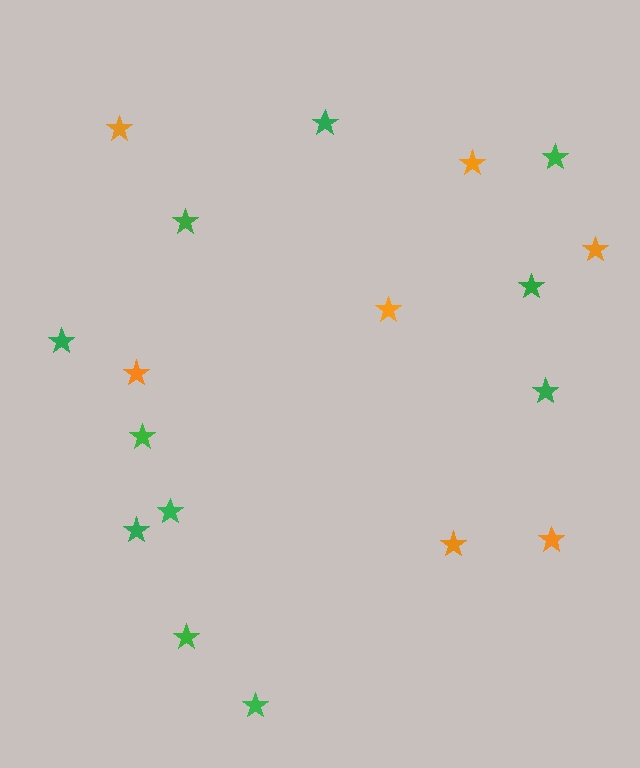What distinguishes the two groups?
There are 2 groups: one group of orange stars (7) and one group of green stars (11).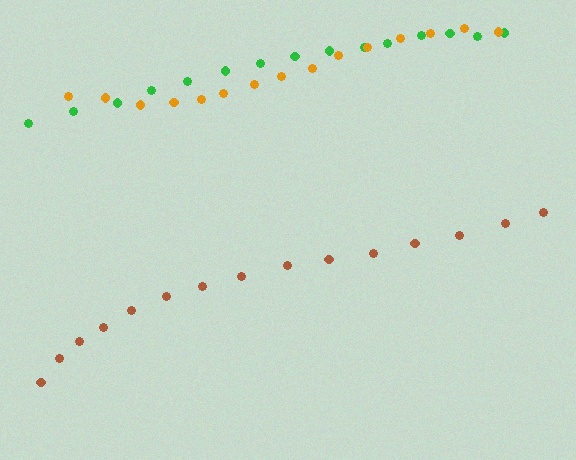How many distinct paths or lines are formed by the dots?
There are 3 distinct paths.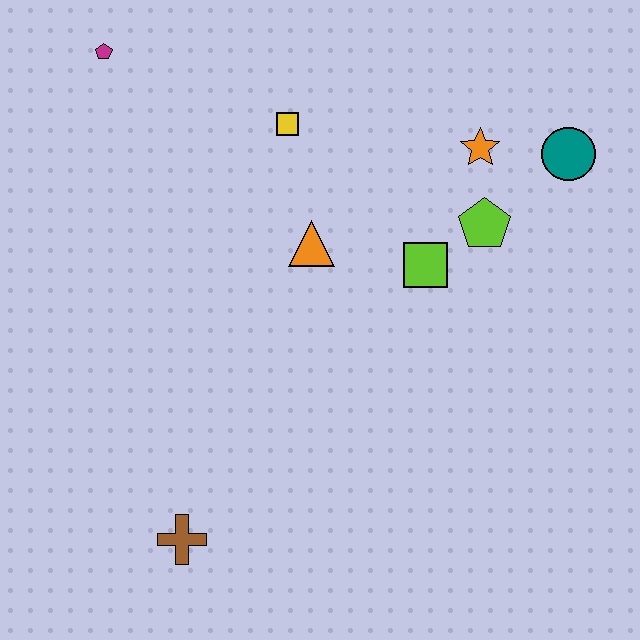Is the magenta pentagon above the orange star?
Yes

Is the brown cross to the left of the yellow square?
Yes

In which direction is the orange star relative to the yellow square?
The orange star is to the right of the yellow square.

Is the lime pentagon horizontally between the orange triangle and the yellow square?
No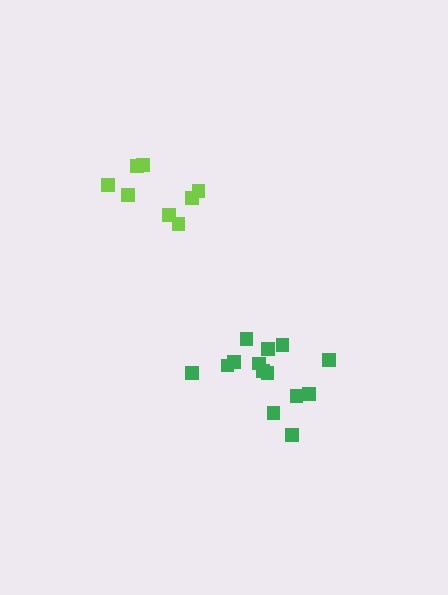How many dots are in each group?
Group 1: 14 dots, Group 2: 8 dots (22 total).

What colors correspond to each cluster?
The clusters are colored: green, lime.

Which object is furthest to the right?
The green cluster is rightmost.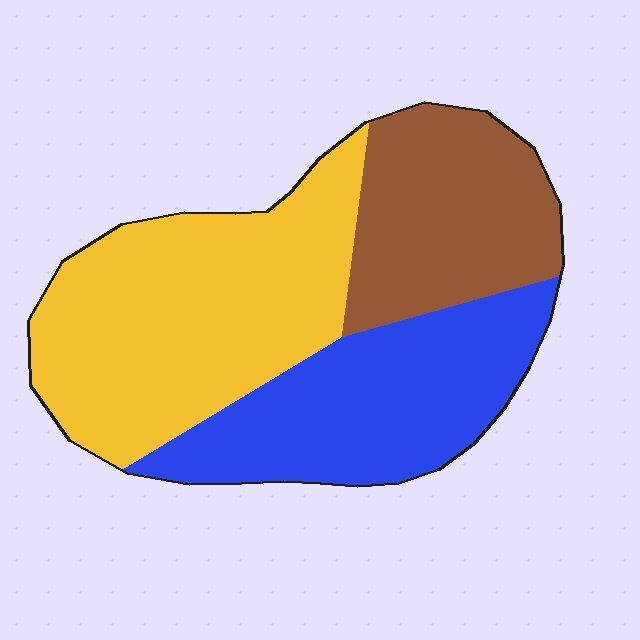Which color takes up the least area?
Brown, at roughly 25%.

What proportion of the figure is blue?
Blue takes up about one third (1/3) of the figure.